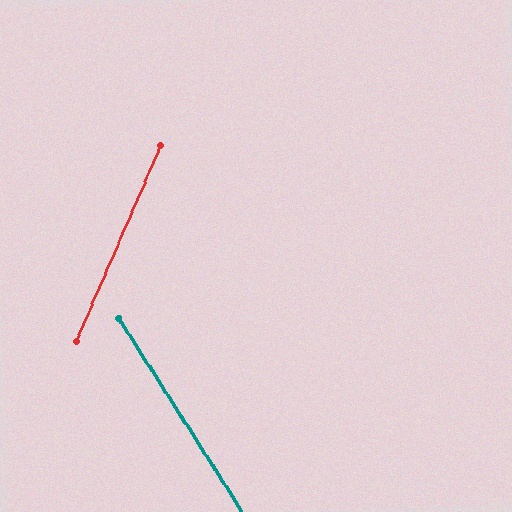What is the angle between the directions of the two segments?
Approximately 56 degrees.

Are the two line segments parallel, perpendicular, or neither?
Neither parallel nor perpendicular — they differ by about 56°.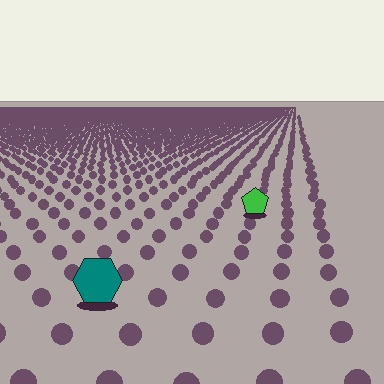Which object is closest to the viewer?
The teal hexagon is closest. The texture marks near it are larger and more spread out.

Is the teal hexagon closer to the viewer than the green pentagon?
Yes. The teal hexagon is closer — you can tell from the texture gradient: the ground texture is coarser near it.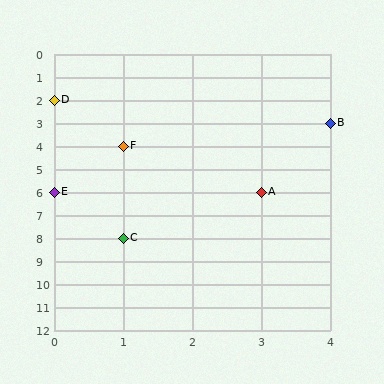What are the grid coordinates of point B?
Point B is at grid coordinates (4, 3).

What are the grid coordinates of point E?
Point E is at grid coordinates (0, 6).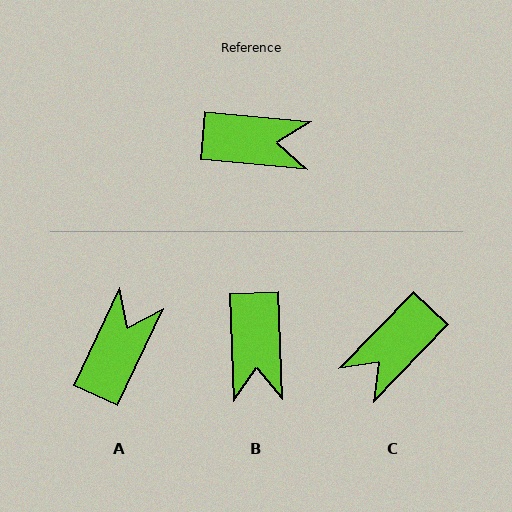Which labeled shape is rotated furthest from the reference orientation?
C, about 129 degrees away.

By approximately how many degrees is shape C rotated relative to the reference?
Approximately 129 degrees clockwise.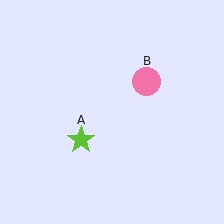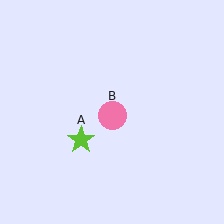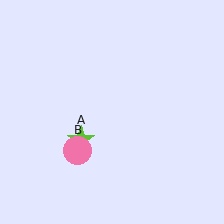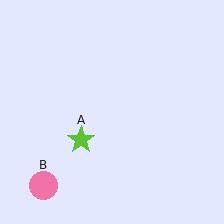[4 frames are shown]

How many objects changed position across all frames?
1 object changed position: pink circle (object B).